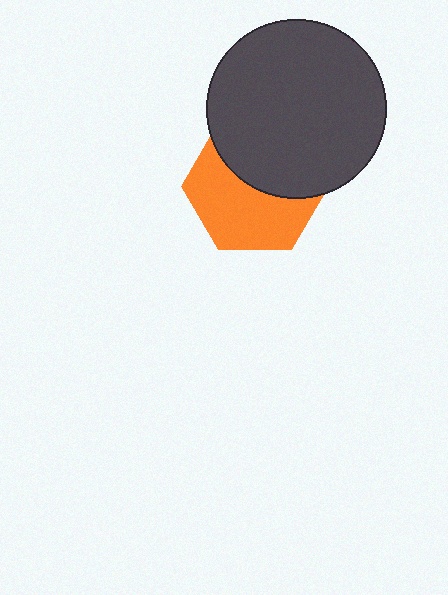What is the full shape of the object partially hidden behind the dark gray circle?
The partially hidden object is an orange hexagon.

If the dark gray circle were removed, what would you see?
You would see the complete orange hexagon.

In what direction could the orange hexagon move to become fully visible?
The orange hexagon could move down. That would shift it out from behind the dark gray circle entirely.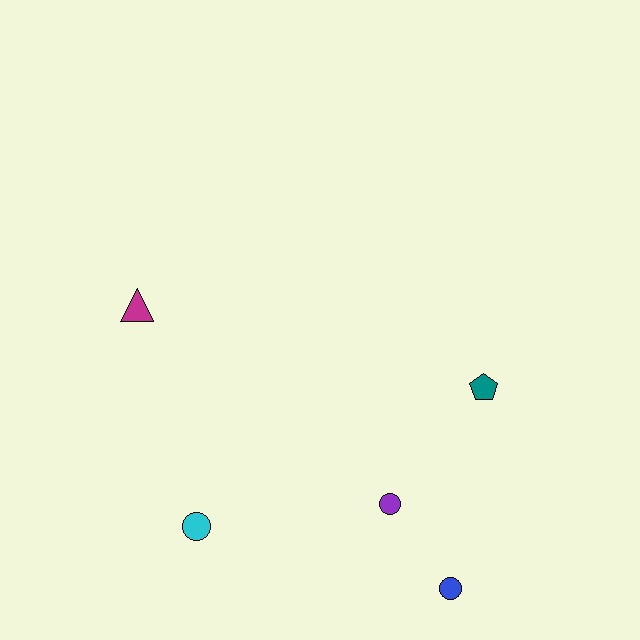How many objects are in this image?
There are 5 objects.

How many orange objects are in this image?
There are no orange objects.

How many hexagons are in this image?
There are no hexagons.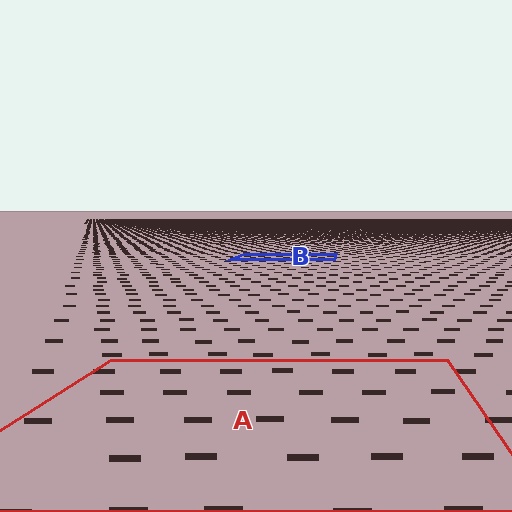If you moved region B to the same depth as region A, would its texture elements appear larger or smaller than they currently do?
They would appear larger. At a closer depth, the same texture elements are projected at a bigger on-screen size.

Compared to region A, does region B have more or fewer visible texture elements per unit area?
Region B has more texture elements per unit area — they are packed more densely because it is farther away.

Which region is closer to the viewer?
Region A is closer. The texture elements there are larger and more spread out.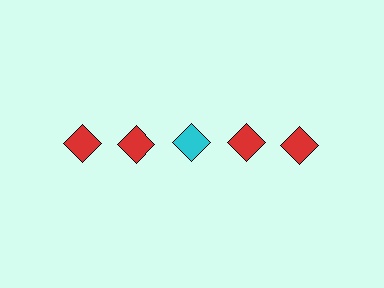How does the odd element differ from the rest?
It has a different color: cyan instead of red.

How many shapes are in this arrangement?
There are 5 shapes arranged in a grid pattern.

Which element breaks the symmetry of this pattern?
The cyan diamond in the top row, center column breaks the symmetry. All other shapes are red diamonds.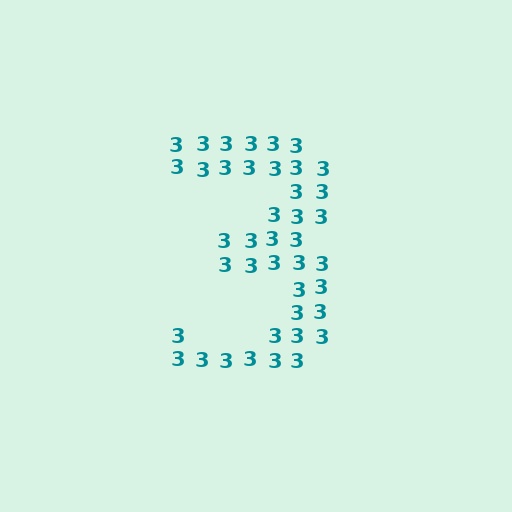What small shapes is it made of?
It is made of small digit 3's.